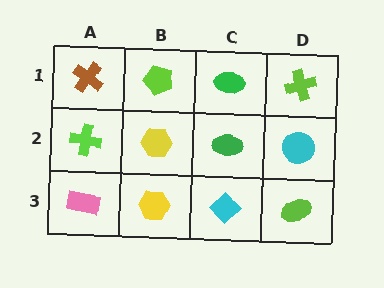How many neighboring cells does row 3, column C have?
3.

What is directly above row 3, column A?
A lime cross.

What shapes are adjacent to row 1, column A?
A lime cross (row 2, column A), a lime pentagon (row 1, column B).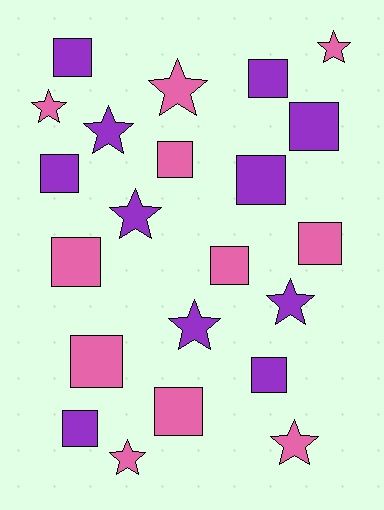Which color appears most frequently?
Purple, with 11 objects.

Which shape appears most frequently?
Square, with 13 objects.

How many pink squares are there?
There are 6 pink squares.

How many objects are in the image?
There are 22 objects.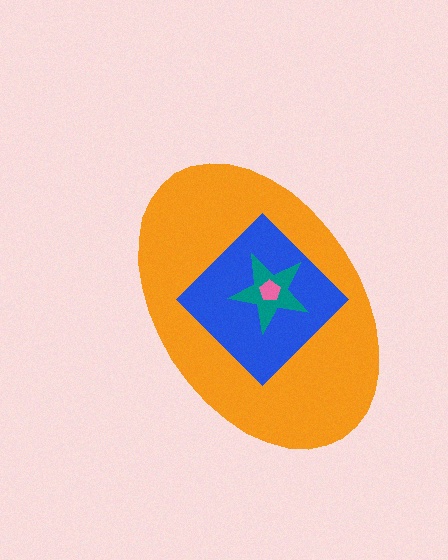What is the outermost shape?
The orange ellipse.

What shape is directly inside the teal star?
The pink pentagon.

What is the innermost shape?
The pink pentagon.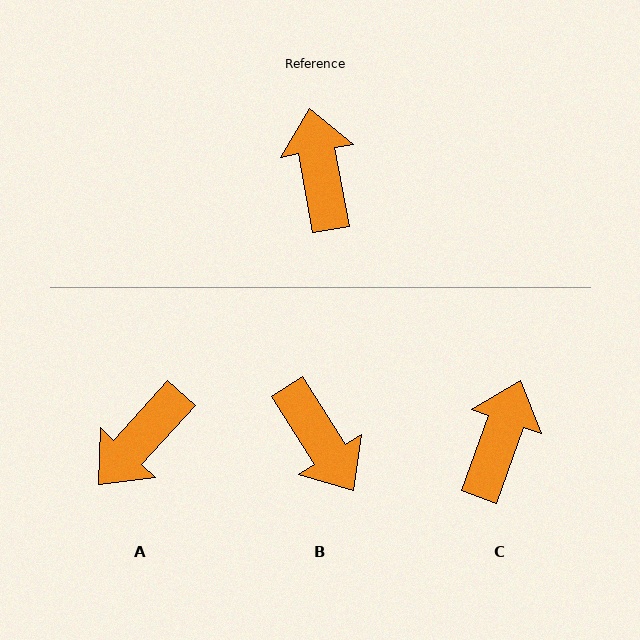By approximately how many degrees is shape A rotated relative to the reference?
Approximately 128 degrees counter-clockwise.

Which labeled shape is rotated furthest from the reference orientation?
B, about 158 degrees away.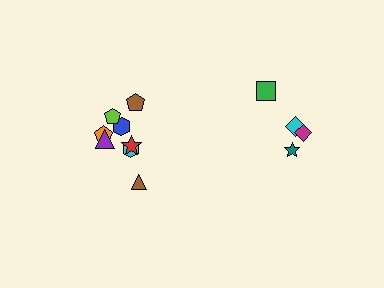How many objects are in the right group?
There are 4 objects.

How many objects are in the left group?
There are 8 objects.